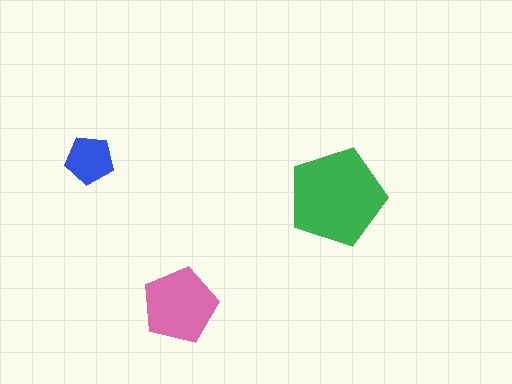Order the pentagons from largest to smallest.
the green one, the pink one, the blue one.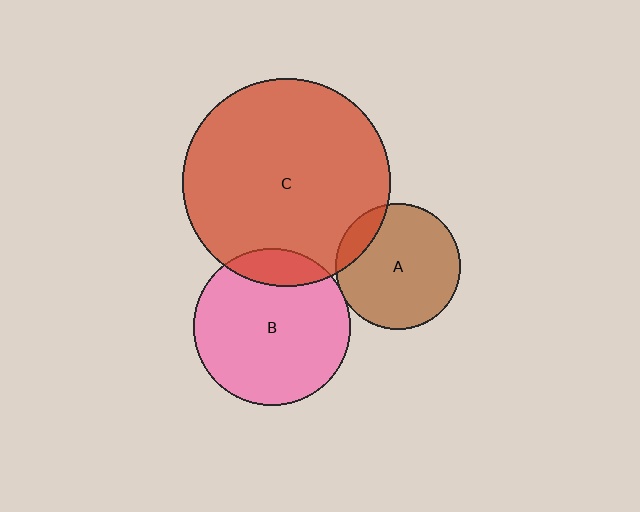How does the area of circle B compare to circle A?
Approximately 1.6 times.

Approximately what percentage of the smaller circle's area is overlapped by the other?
Approximately 15%.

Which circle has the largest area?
Circle C (red).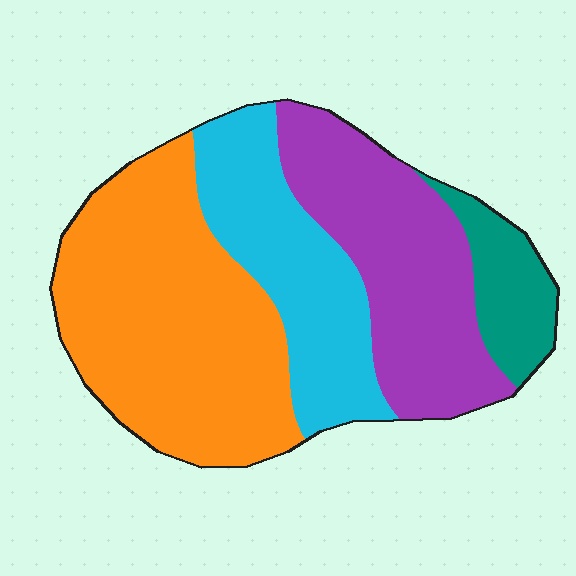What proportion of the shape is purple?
Purple takes up about one quarter (1/4) of the shape.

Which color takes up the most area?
Orange, at roughly 40%.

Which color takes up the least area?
Teal, at roughly 10%.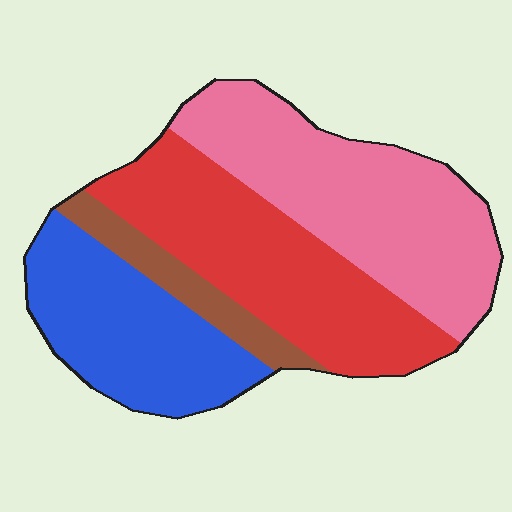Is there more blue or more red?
Red.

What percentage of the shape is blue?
Blue covers about 25% of the shape.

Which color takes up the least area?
Brown, at roughly 10%.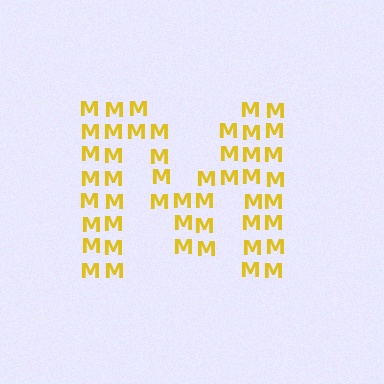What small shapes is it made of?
It is made of small letter M's.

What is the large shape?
The large shape is the letter M.